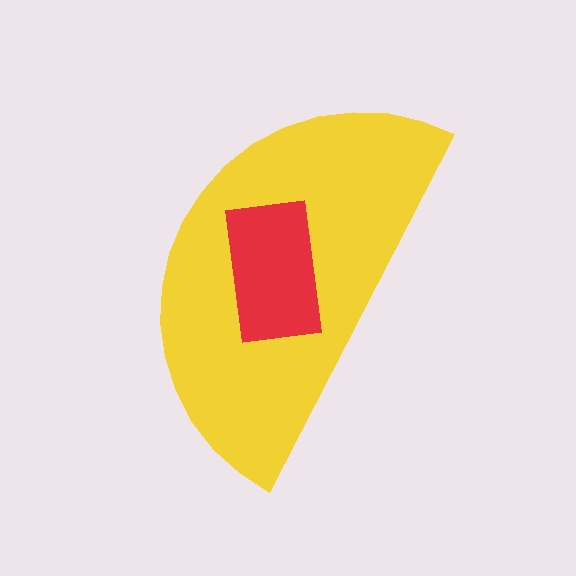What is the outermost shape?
The yellow semicircle.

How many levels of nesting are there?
2.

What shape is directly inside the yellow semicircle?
The red rectangle.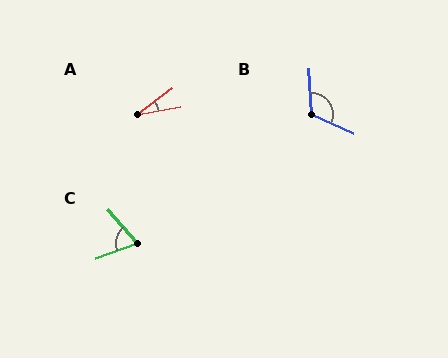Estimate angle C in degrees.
Approximately 69 degrees.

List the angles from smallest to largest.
A (28°), C (69°), B (118°).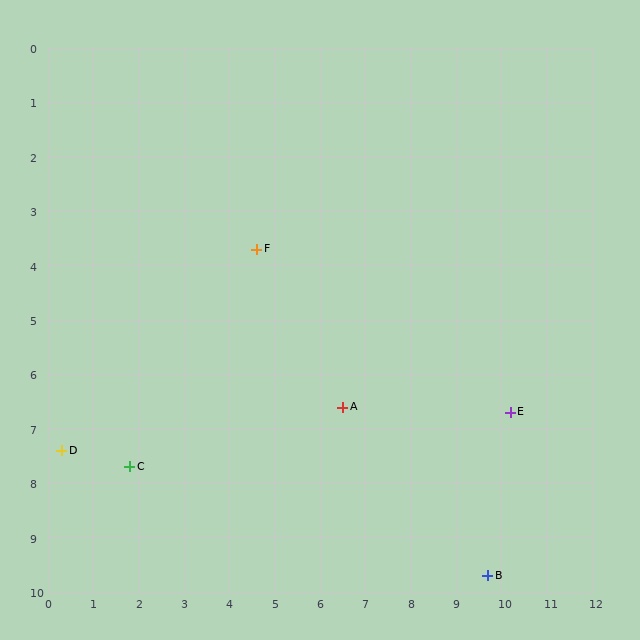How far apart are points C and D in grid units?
Points C and D are about 1.5 grid units apart.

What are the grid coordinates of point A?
Point A is at approximately (6.5, 6.6).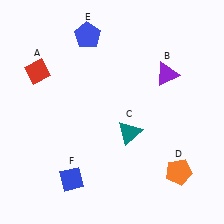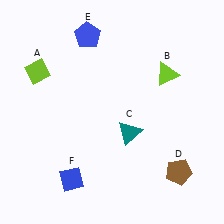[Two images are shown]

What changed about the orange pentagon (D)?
In Image 1, D is orange. In Image 2, it changed to brown.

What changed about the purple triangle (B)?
In Image 1, B is purple. In Image 2, it changed to lime.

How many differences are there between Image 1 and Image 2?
There are 3 differences between the two images.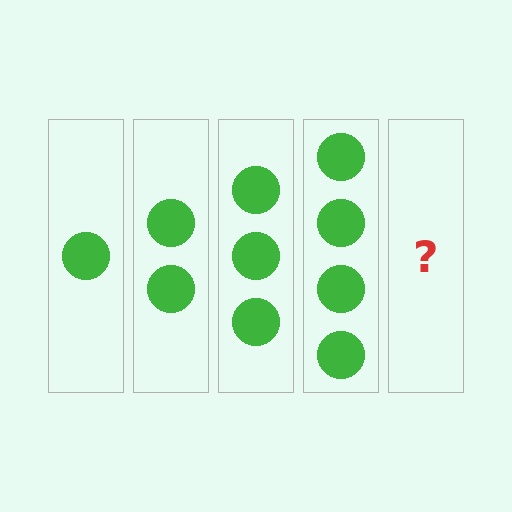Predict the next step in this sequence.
The next step is 5 circles.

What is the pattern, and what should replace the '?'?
The pattern is that each step adds one more circle. The '?' should be 5 circles.